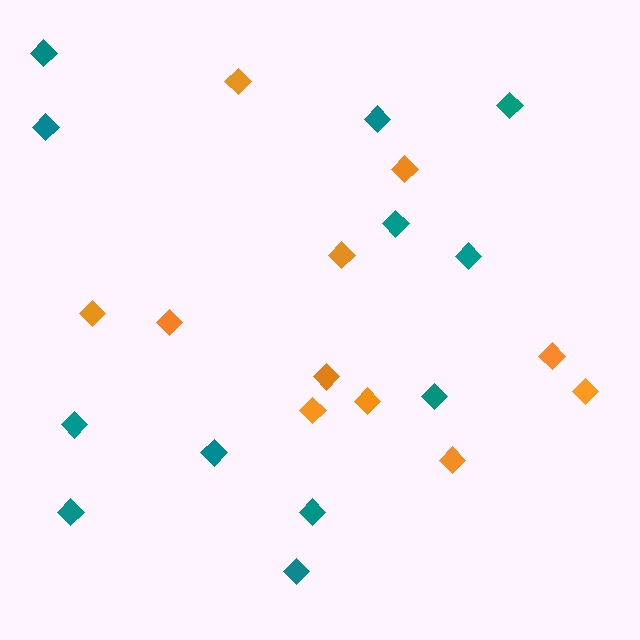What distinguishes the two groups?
There are 2 groups: one group of orange diamonds (11) and one group of teal diamonds (12).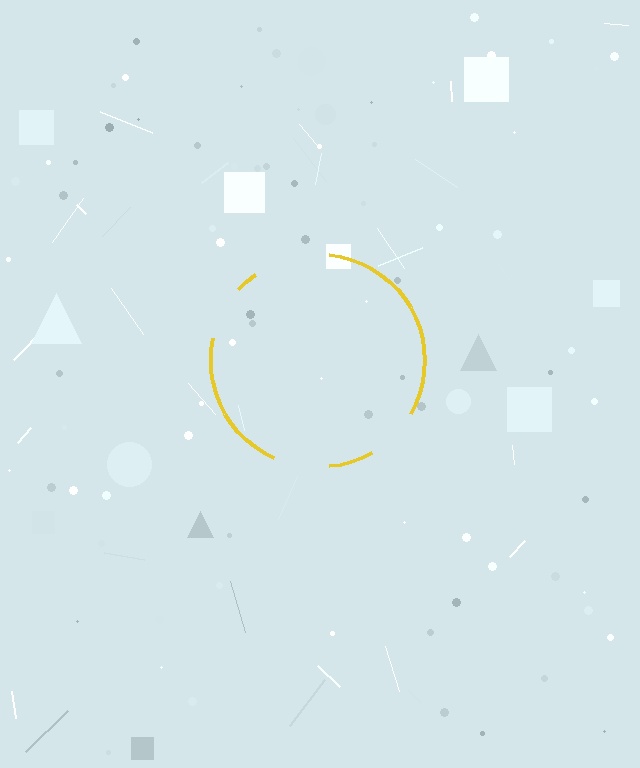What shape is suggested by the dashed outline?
The dashed outline suggests a circle.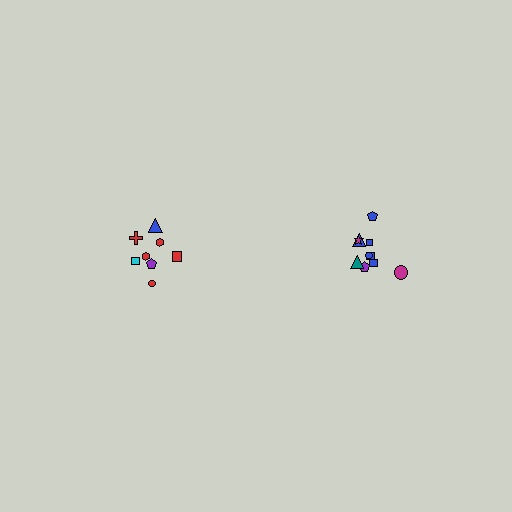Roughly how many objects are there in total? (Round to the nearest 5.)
Roughly 20 objects in total.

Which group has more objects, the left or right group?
The right group.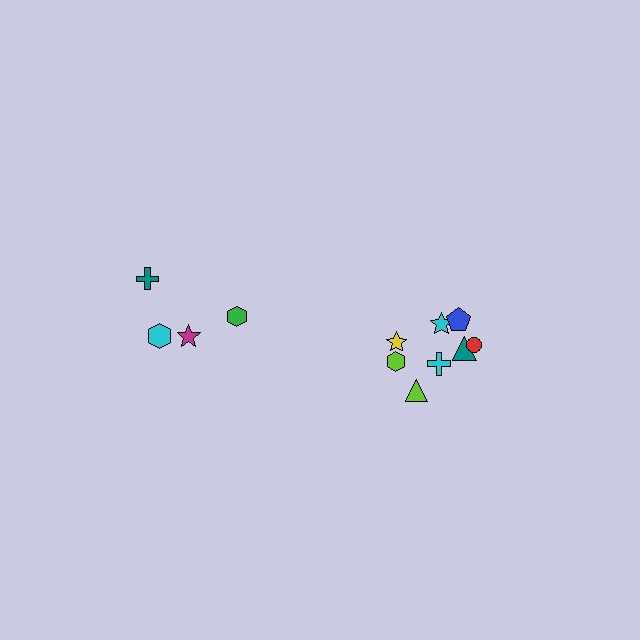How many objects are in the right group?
There are 8 objects.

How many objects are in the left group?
There are 4 objects.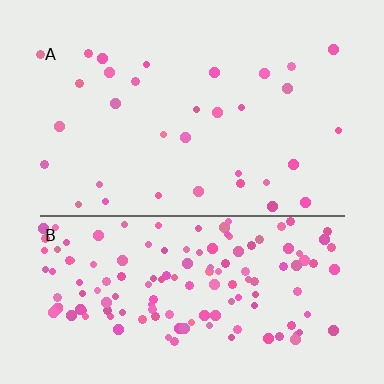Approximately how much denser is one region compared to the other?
Approximately 4.5× — region B over region A.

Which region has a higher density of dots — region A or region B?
B (the bottom).